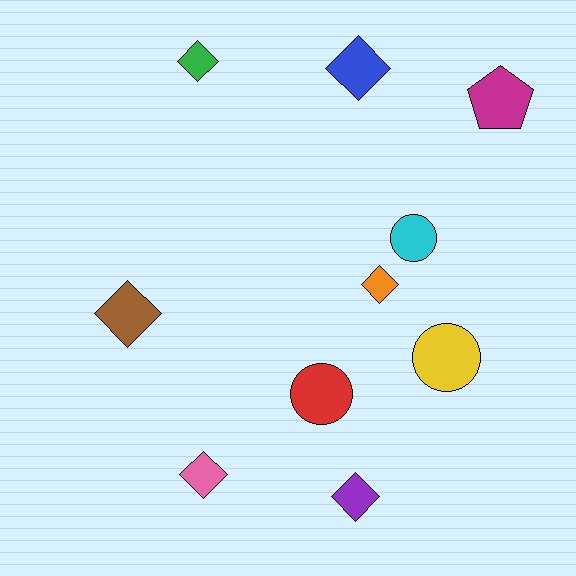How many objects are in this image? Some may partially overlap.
There are 10 objects.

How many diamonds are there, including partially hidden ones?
There are 6 diamonds.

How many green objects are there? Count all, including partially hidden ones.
There is 1 green object.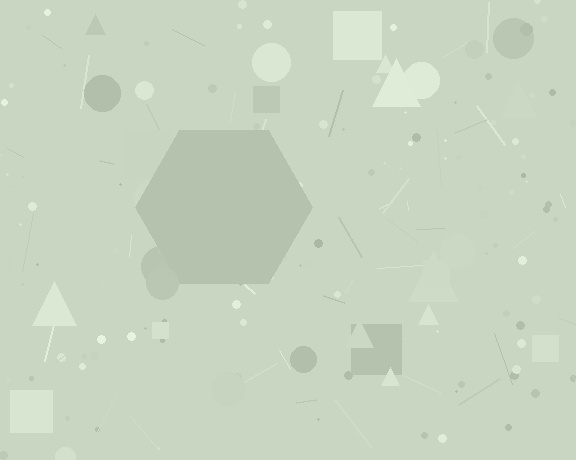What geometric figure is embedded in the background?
A hexagon is embedded in the background.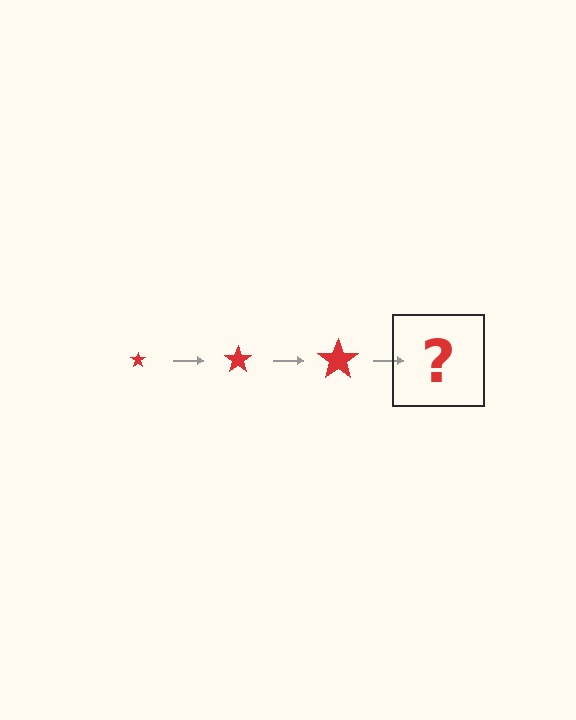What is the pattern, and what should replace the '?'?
The pattern is that the star gets progressively larger each step. The '?' should be a red star, larger than the previous one.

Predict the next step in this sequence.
The next step is a red star, larger than the previous one.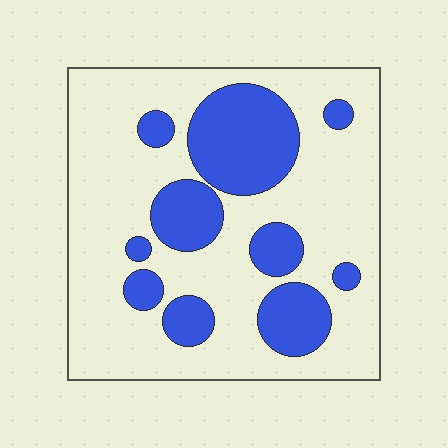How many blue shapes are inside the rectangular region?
10.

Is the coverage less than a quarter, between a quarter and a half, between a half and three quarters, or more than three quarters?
Between a quarter and a half.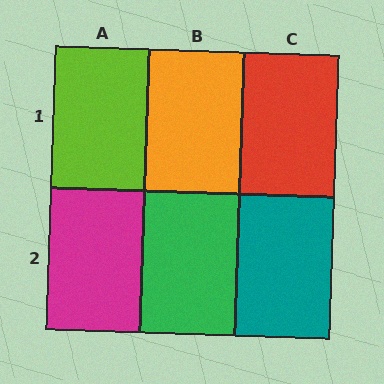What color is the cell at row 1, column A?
Lime.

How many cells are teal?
1 cell is teal.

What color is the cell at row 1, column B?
Orange.